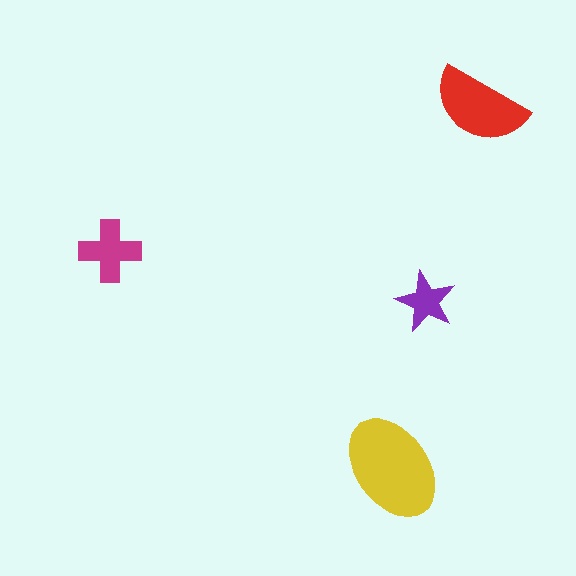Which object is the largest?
The yellow ellipse.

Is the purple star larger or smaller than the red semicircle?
Smaller.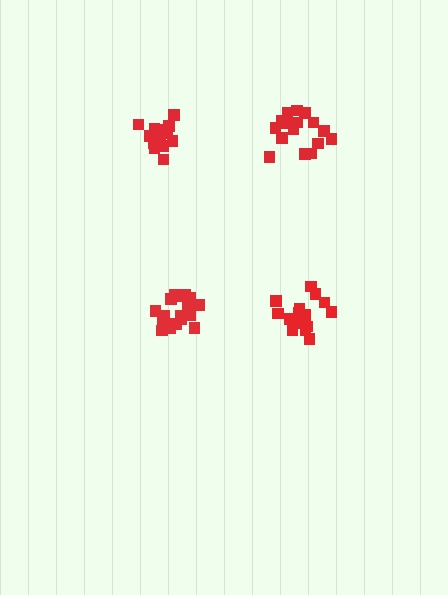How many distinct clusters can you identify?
There are 4 distinct clusters.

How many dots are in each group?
Group 1: 16 dots, Group 2: 16 dots, Group 3: 16 dots, Group 4: 19 dots (67 total).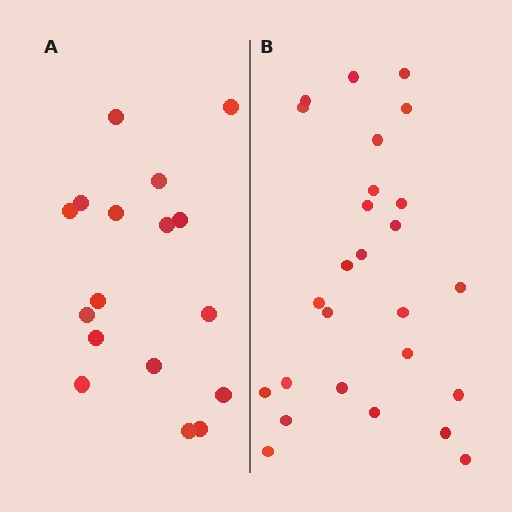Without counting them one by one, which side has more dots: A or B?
Region B (the right region) has more dots.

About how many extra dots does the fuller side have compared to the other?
Region B has roughly 8 or so more dots than region A.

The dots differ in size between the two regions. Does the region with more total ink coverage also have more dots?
No. Region A has more total ink coverage because its dots are larger, but region B actually contains more individual dots. Total area can be misleading — the number of items is what matters here.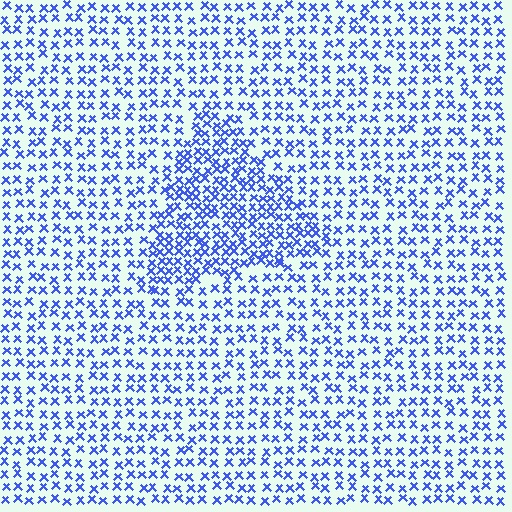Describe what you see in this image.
The image contains small blue elements arranged at two different densities. A triangle-shaped region is visible where the elements are more densely packed than the surrounding area.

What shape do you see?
I see a triangle.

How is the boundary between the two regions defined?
The boundary is defined by a change in element density (approximately 1.8x ratio). All elements are the same color, size, and shape.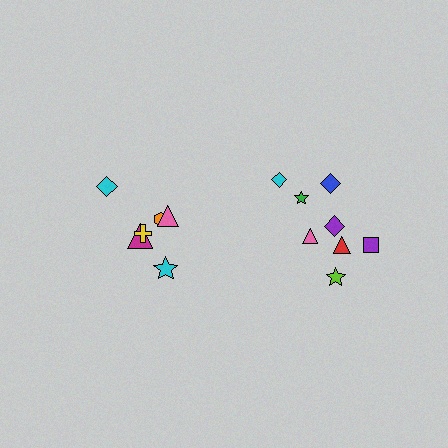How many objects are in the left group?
There are 6 objects.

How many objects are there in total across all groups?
There are 14 objects.